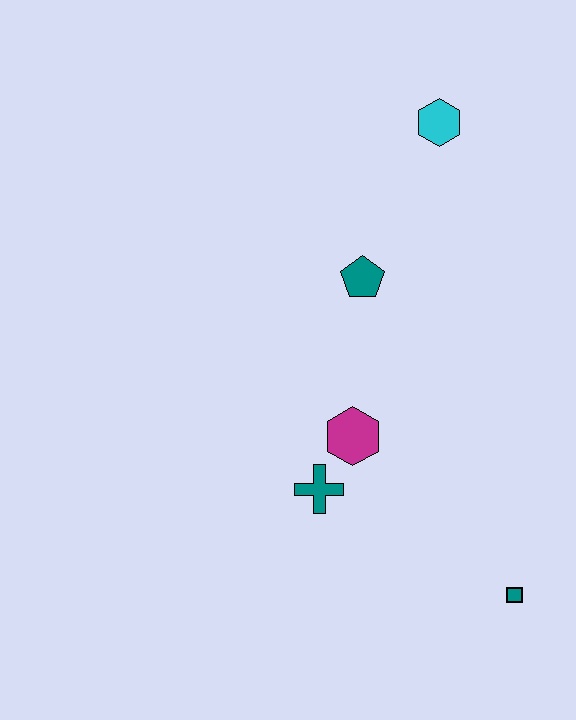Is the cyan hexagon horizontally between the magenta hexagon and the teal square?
Yes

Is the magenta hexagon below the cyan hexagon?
Yes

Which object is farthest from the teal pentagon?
The teal square is farthest from the teal pentagon.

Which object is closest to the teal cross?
The magenta hexagon is closest to the teal cross.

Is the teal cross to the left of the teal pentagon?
Yes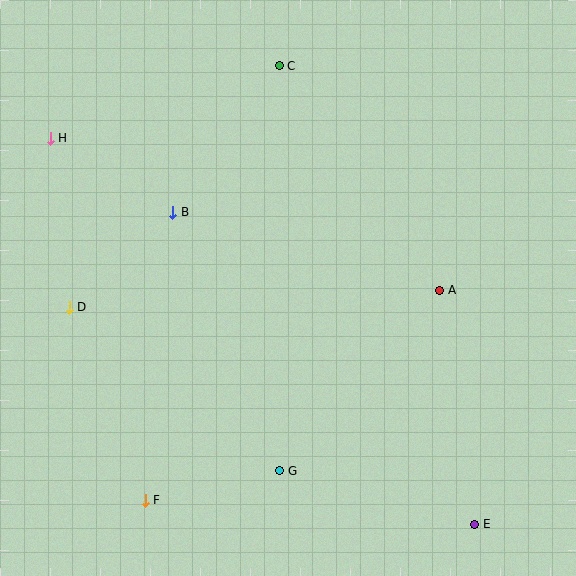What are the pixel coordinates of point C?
Point C is at (279, 66).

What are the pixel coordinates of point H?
Point H is at (50, 138).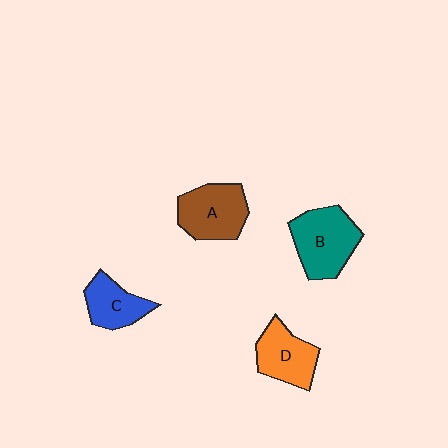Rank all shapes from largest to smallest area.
From largest to smallest: B (teal), A (brown), D (orange), C (blue).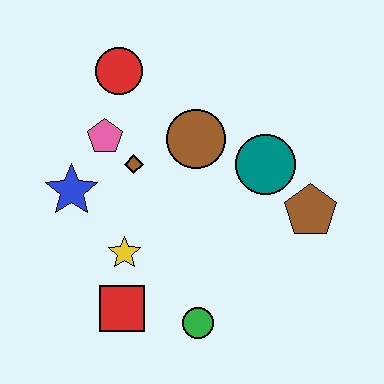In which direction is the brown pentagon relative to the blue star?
The brown pentagon is to the right of the blue star.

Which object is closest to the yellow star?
The red square is closest to the yellow star.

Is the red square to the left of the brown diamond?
Yes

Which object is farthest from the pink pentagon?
The brown pentagon is farthest from the pink pentagon.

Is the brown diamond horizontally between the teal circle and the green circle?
No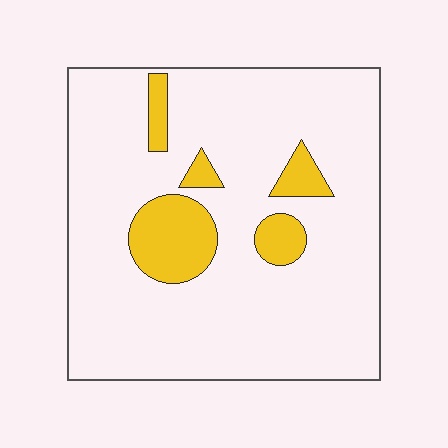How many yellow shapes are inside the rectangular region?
5.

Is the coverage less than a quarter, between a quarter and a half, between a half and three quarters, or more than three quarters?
Less than a quarter.